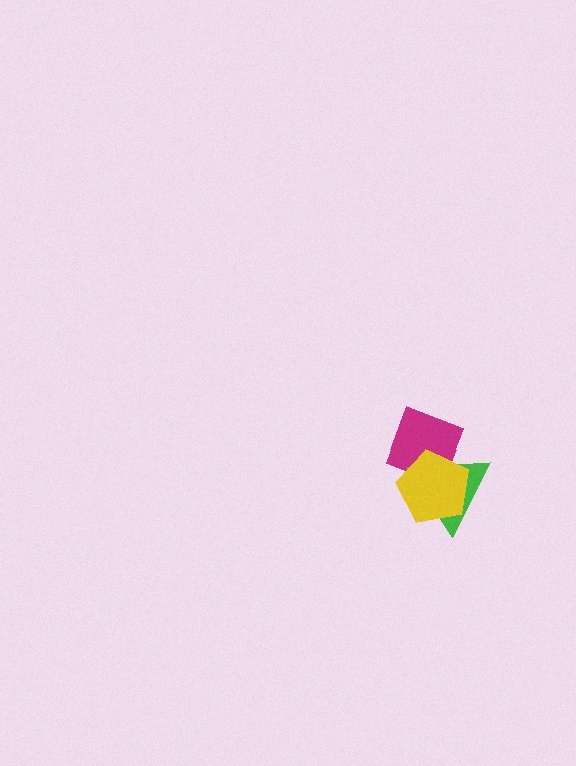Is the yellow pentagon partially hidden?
No, no other shape covers it.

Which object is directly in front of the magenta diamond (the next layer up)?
The green triangle is directly in front of the magenta diamond.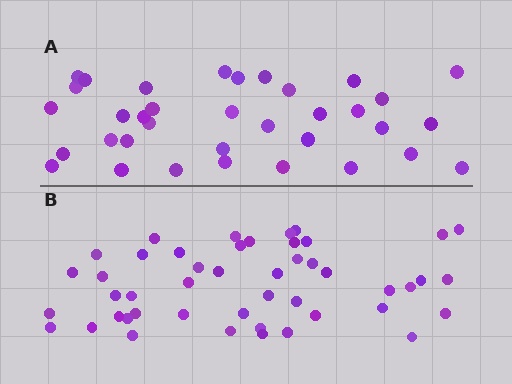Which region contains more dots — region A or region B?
Region B (the bottom region) has more dots.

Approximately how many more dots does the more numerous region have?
Region B has roughly 12 or so more dots than region A.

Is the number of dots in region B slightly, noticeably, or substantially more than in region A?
Region B has noticeably more, but not dramatically so. The ratio is roughly 1.3 to 1.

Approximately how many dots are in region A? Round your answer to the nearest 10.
About 40 dots. (The exact count is 35, which rounds to 40.)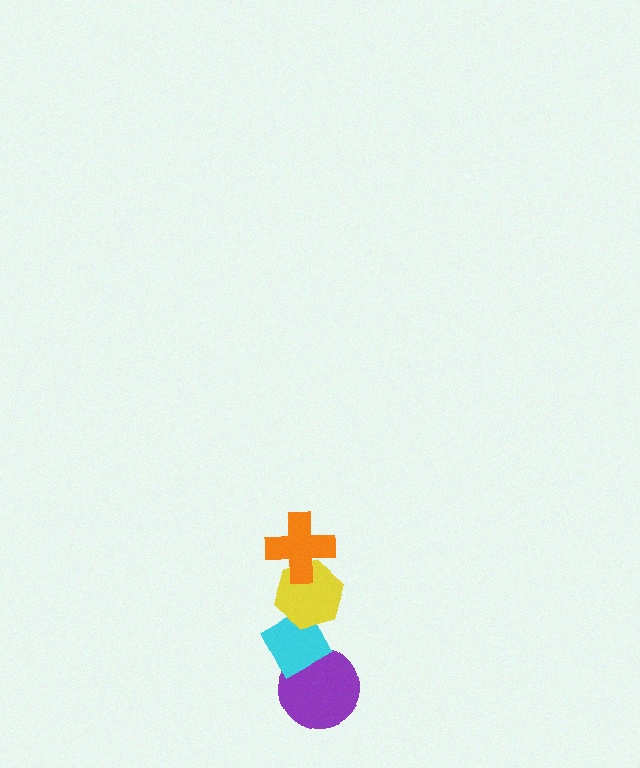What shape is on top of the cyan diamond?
The yellow hexagon is on top of the cyan diamond.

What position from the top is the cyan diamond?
The cyan diamond is 3rd from the top.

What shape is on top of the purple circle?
The cyan diamond is on top of the purple circle.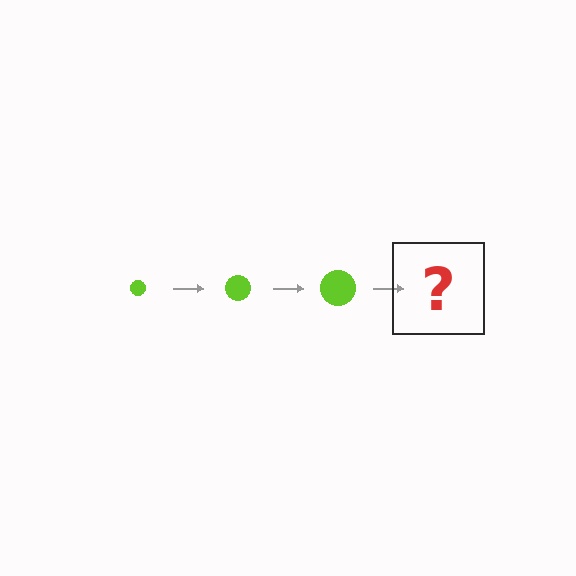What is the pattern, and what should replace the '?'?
The pattern is that the circle gets progressively larger each step. The '?' should be a lime circle, larger than the previous one.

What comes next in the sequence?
The next element should be a lime circle, larger than the previous one.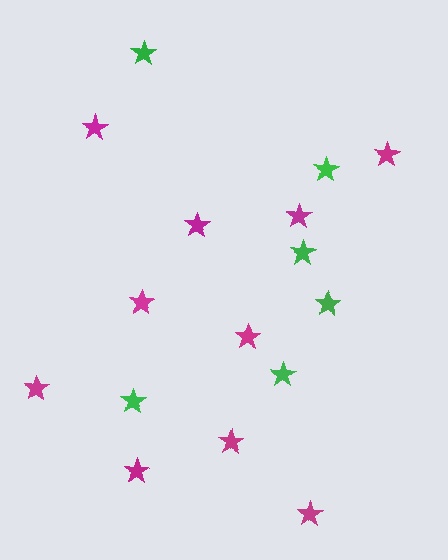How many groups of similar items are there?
There are 2 groups: one group of green stars (6) and one group of magenta stars (10).